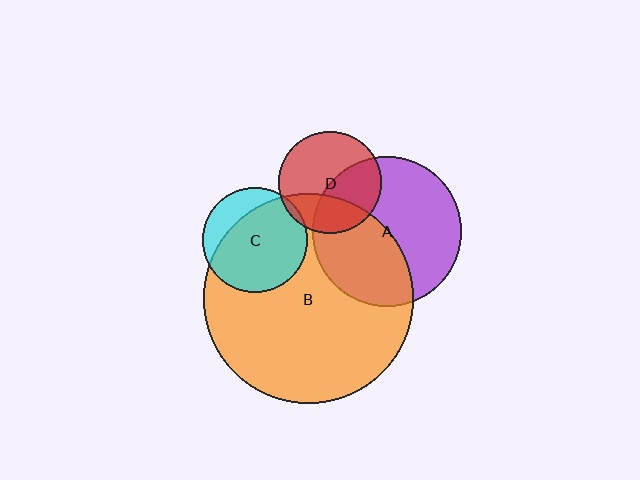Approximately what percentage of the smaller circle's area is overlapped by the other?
Approximately 30%.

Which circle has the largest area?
Circle B (orange).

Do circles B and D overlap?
Yes.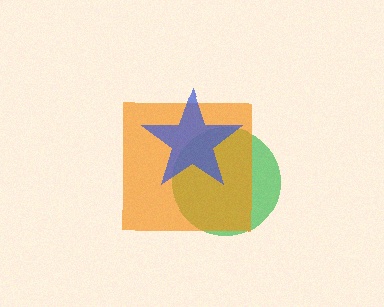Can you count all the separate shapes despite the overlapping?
Yes, there are 3 separate shapes.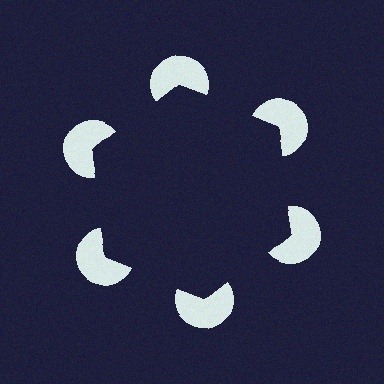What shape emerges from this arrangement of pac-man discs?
An illusory hexagon — its edges are inferred from the aligned wedge cuts in the pac-man discs, not physically drawn.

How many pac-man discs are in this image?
There are 6 — one at each vertex of the illusory hexagon.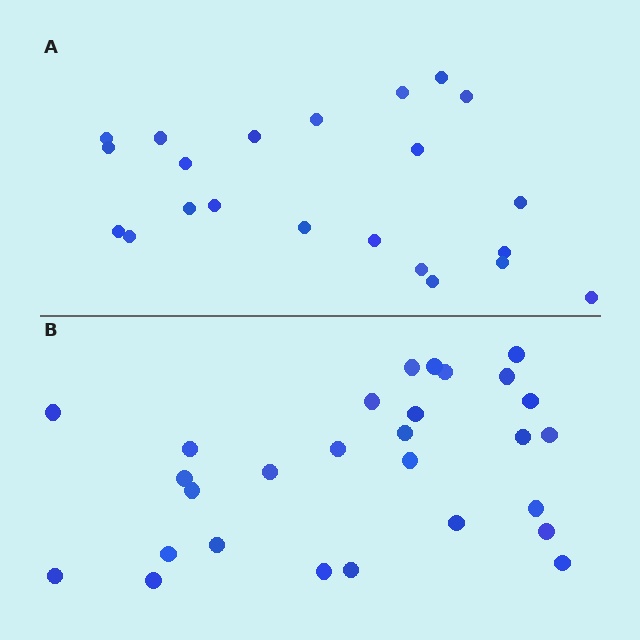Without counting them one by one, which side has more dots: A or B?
Region B (the bottom region) has more dots.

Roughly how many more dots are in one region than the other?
Region B has about 6 more dots than region A.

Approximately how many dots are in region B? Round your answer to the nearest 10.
About 30 dots. (The exact count is 28, which rounds to 30.)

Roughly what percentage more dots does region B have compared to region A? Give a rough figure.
About 25% more.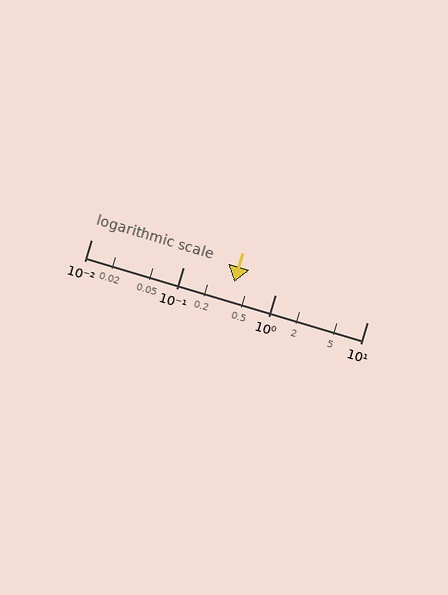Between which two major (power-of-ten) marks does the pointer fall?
The pointer is between 0.1 and 1.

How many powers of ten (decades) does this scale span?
The scale spans 3 decades, from 0.01 to 10.